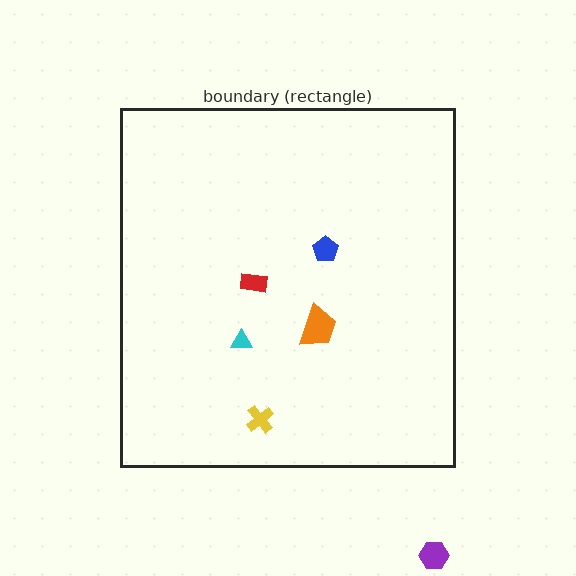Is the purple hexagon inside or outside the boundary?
Outside.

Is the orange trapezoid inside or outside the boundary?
Inside.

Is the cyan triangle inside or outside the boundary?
Inside.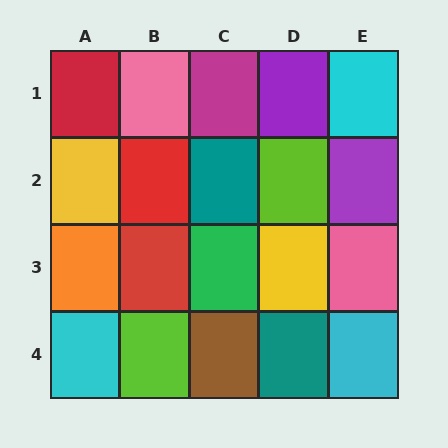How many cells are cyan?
3 cells are cyan.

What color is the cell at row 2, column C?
Teal.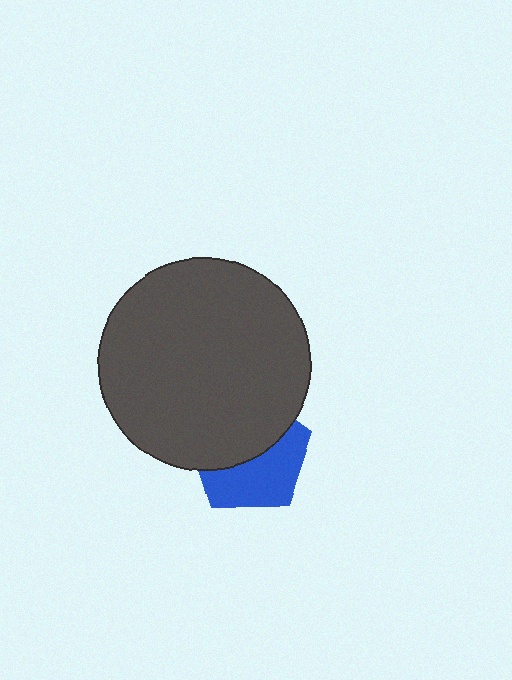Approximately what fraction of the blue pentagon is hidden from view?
Roughly 51% of the blue pentagon is hidden behind the dark gray circle.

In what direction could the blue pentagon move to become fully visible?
The blue pentagon could move down. That would shift it out from behind the dark gray circle entirely.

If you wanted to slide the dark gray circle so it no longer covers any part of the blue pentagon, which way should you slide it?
Slide it up — that is the most direct way to separate the two shapes.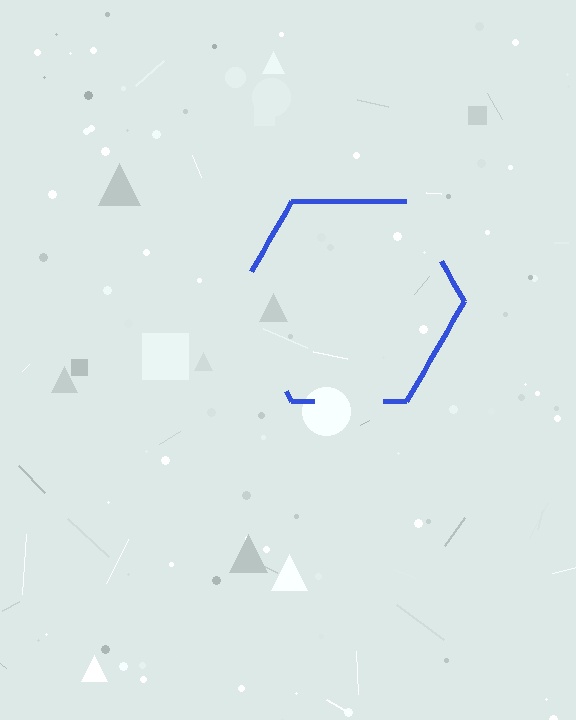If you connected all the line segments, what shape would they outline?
They would outline a hexagon.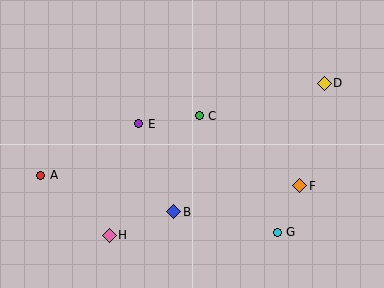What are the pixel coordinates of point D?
Point D is at (324, 83).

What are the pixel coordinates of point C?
Point C is at (199, 116).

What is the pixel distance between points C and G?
The distance between C and G is 140 pixels.